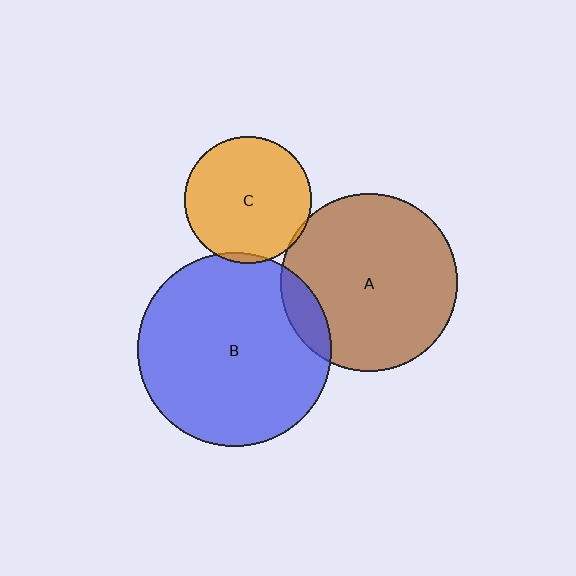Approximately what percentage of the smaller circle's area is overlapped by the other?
Approximately 5%.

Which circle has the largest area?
Circle B (blue).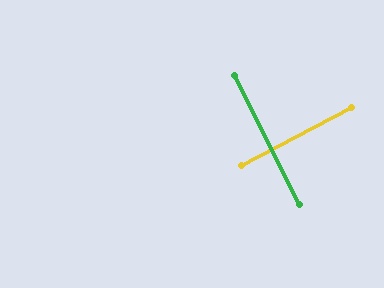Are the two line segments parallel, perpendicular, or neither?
Perpendicular — they meet at approximately 89°.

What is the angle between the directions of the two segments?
Approximately 89 degrees.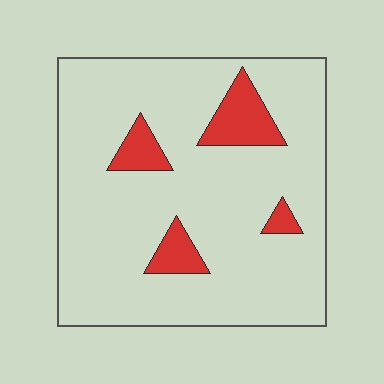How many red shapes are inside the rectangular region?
4.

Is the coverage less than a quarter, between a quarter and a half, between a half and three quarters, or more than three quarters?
Less than a quarter.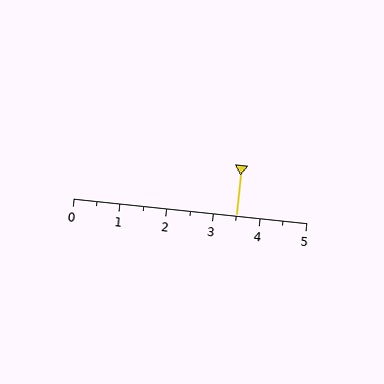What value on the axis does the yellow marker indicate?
The marker indicates approximately 3.5.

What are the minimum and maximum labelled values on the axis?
The axis runs from 0 to 5.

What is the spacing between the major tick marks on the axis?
The major ticks are spaced 1 apart.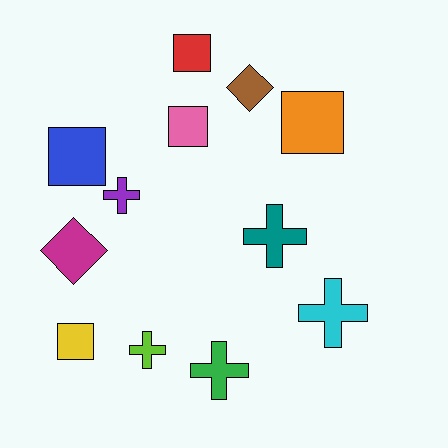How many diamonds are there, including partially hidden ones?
There are 2 diamonds.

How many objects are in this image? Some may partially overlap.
There are 12 objects.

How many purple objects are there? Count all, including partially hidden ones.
There is 1 purple object.